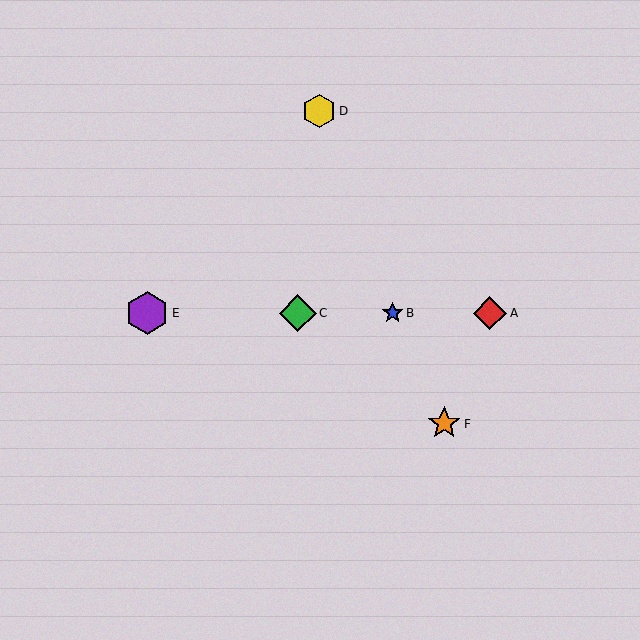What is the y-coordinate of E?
Object E is at y≈313.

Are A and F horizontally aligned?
No, A is at y≈313 and F is at y≈424.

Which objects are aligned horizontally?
Objects A, B, C, E are aligned horizontally.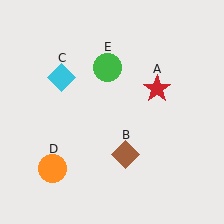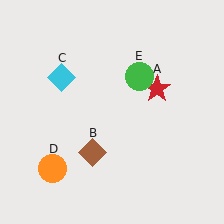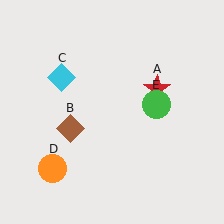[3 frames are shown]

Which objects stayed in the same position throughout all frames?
Red star (object A) and cyan diamond (object C) and orange circle (object D) remained stationary.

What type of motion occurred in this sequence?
The brown diamond (object B), green circle (object E) rotated clockwise around the center of the scene.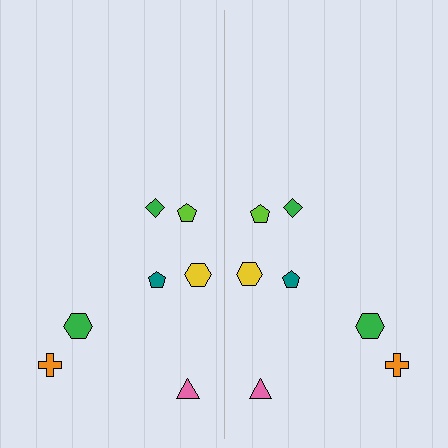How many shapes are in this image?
There are 14 shapes in this image.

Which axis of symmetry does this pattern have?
The pattern has a vertical axis of symmetry running through the center of the image.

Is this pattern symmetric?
Yes, this pattern has bilateral (reflection) symmetry.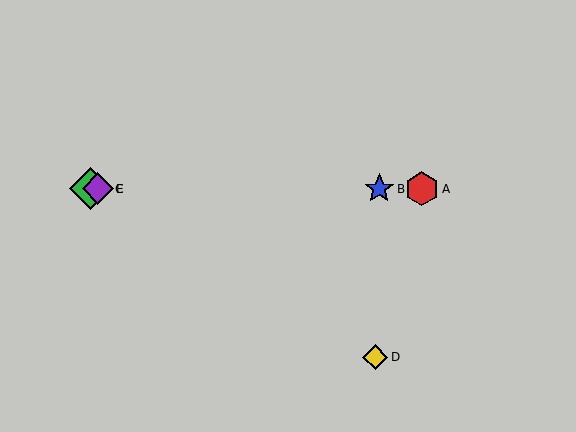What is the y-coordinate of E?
Object E is at y≈189.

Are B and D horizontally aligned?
No, B is at y≈189 and D is at y≈357.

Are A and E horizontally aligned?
Yes, both are at y≈189.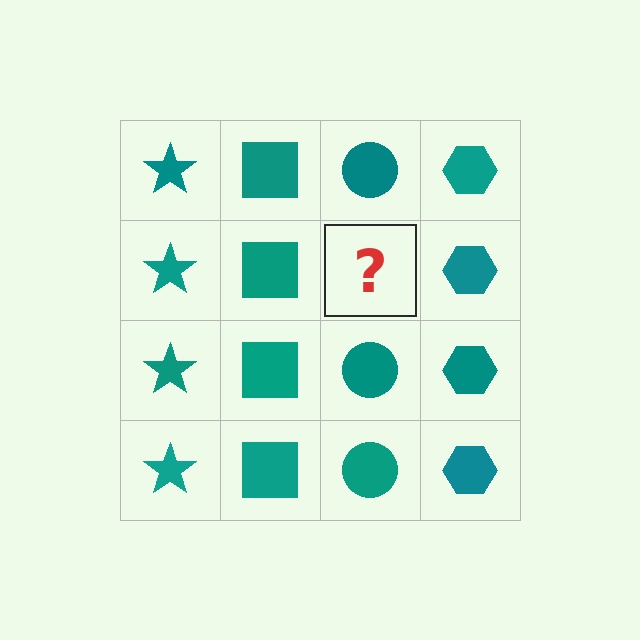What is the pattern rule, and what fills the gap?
The rule is that each column has a consistent shape. The gap should be filled with a teal circle.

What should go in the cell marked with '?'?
The missing cell should contain a teal circle.